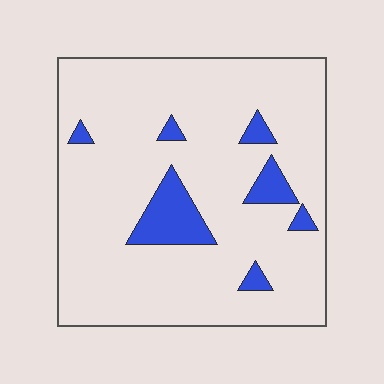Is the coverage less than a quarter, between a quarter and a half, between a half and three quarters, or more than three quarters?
Less than a quarter.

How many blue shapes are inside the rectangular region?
7.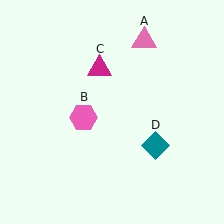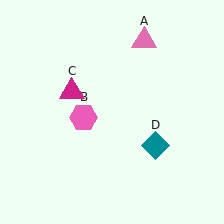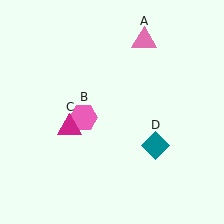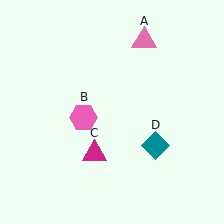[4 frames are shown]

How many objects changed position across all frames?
1 object changed position: magenta triangle (object C).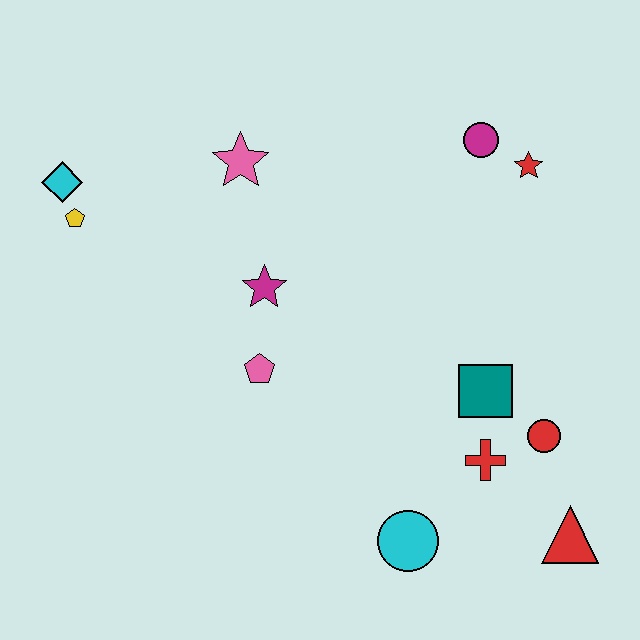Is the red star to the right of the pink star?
Yes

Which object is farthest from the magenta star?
The red triangle is farthest from the magenta star.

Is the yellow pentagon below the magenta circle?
Yes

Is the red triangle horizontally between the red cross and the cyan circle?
No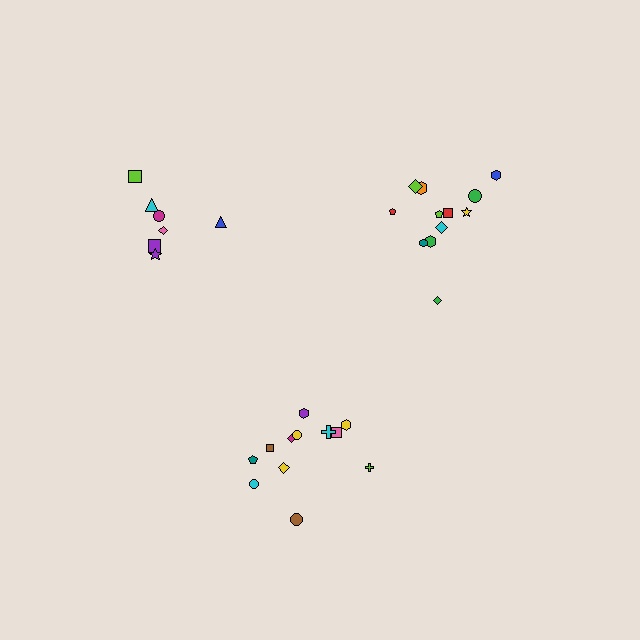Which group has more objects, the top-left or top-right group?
The top-right group.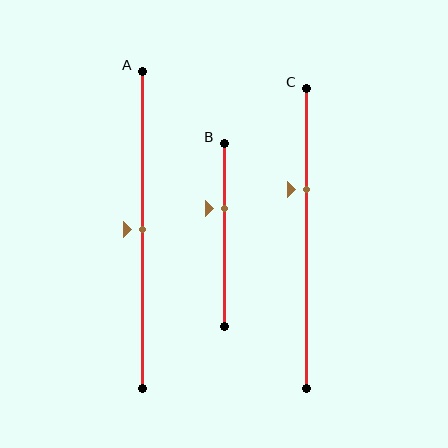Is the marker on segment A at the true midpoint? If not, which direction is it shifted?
Yes, the marker on segment A is at the true midpoint.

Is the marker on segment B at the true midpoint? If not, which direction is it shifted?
No, the marker on segment B is shifted upward by about 15% of the segment length.